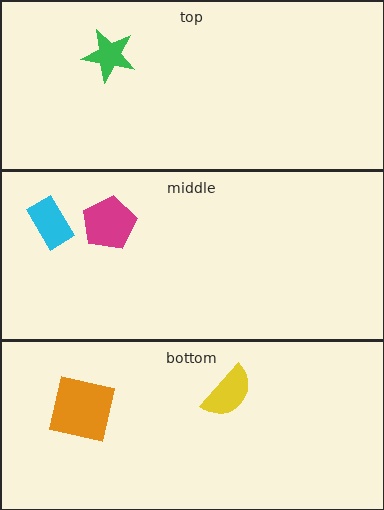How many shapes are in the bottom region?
2.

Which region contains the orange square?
The bottom region.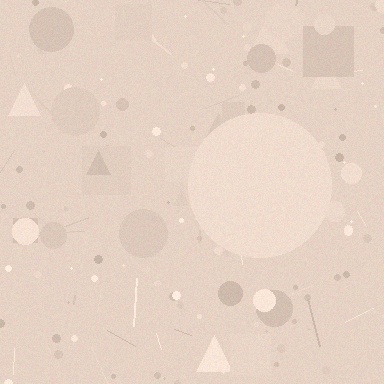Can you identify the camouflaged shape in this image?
The camouflaged shape is a circle.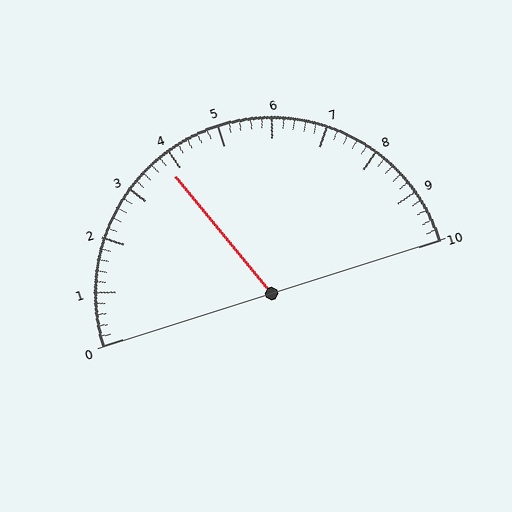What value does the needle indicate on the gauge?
The needle indicates approximately 3.8.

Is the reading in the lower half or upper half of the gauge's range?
The reading is in the lower half of the range (0 to 10).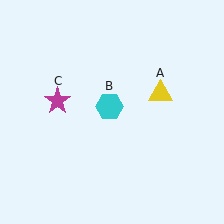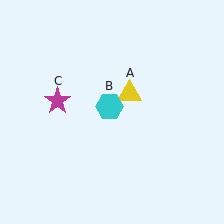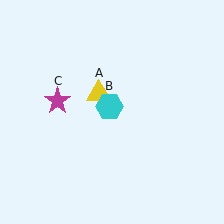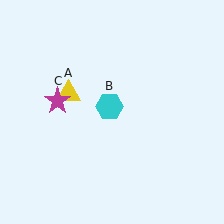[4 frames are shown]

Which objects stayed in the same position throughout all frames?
Cyan hexagon (object B) and magenta star (object C) remained stationary.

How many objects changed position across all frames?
1 object changed position: yellow triangle (object A).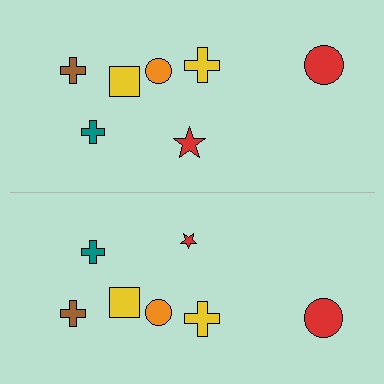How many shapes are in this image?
There are 14 shapes in this image.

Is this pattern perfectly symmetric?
No, the pattern is not perfectly symmetric. The red star on the bottom side has a different size than its mirror counterpart.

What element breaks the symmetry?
The red star on the bottom side has a different size than its mirror counterpart.